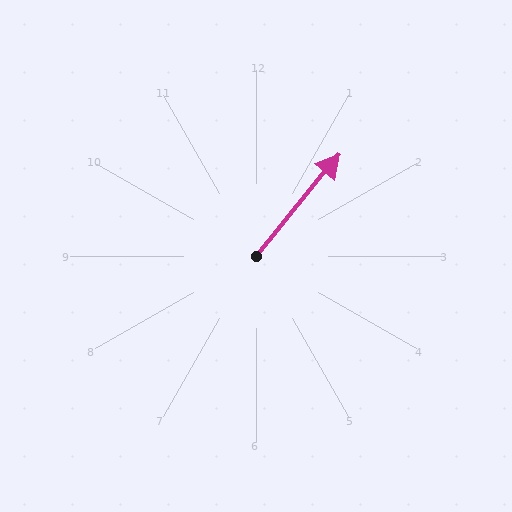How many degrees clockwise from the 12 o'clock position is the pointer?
Approximately 39 degrees.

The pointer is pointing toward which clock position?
Roughly 1 o'clock.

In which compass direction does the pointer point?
Northeast.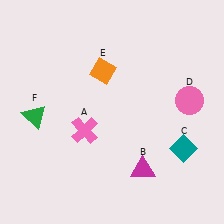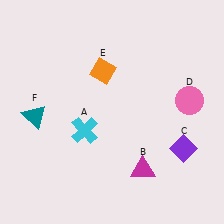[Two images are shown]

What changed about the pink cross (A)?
In Image 1, A is pink. In Image 2, it changed to cyan.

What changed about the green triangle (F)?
In Image 1, F is green. In Image 2, it changed to teal.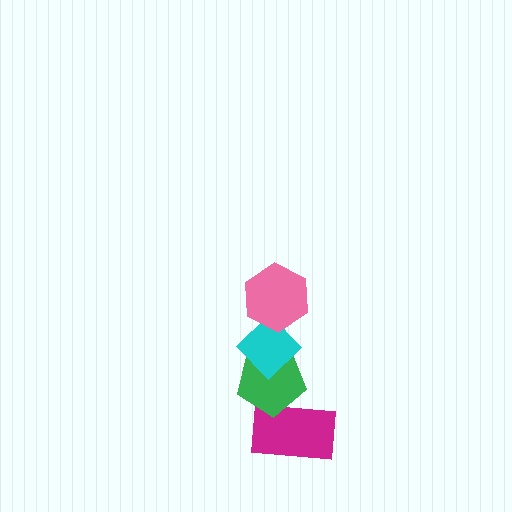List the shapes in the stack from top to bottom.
From top to bottom: the pink hexagon, the cyan diamond, the green pentagon, the magenta rectangle.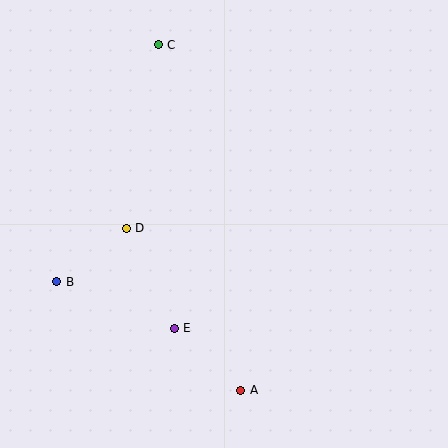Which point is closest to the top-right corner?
Point C is closest to the top-right corner.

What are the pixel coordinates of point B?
Point B is at (57, 282).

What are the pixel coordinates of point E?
Point E is at (174, 328).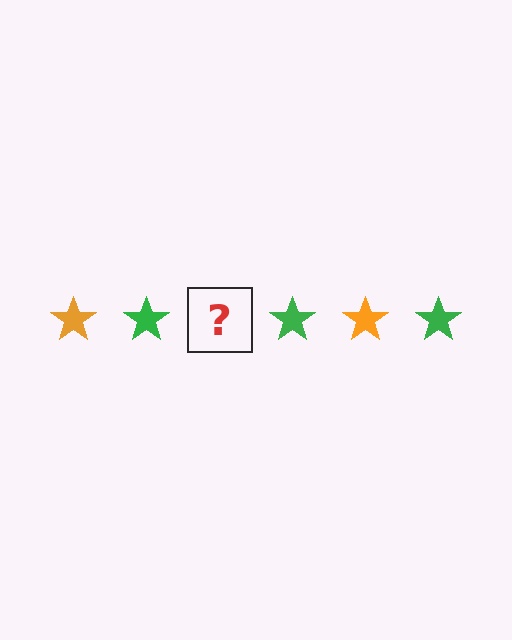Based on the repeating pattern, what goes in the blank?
The blank should be an orange star.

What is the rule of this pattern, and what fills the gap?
The rule is that the pattern cycles through orange, green stars. The gap should be filled with an orange star.